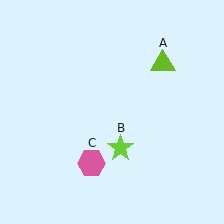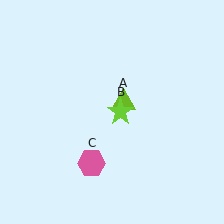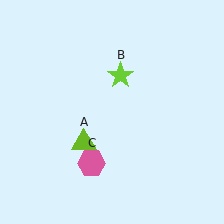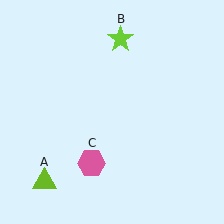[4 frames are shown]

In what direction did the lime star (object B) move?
The lime star (object B) moved up.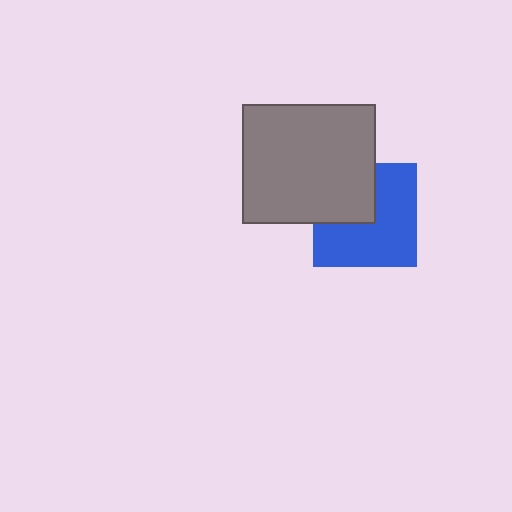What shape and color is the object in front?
The object in front is a gray rectangle.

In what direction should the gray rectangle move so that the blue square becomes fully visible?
The gray rectangle should move toward the upper-left. That is the shortest direction to clear the overlap and leave the blue square fully visible.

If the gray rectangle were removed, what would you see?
You would see the complete blue square.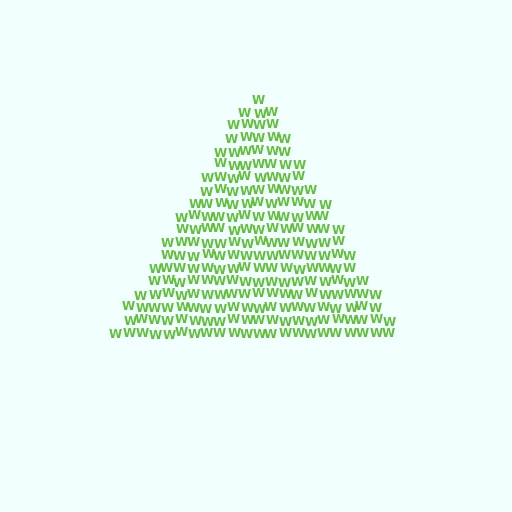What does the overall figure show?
The overall figure shows a triangle.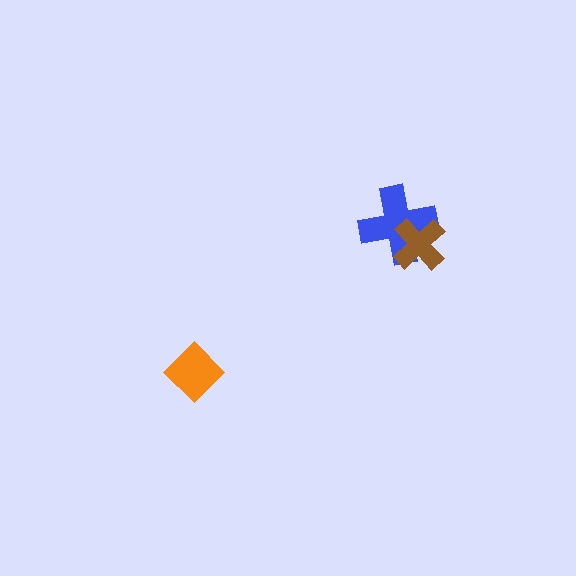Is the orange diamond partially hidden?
No, no other shape covers it.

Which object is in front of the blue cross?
The brown cross is in front of the blue cross.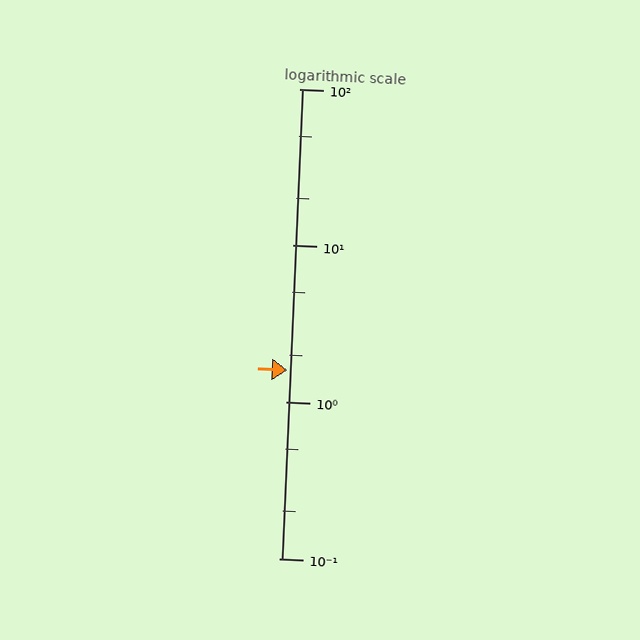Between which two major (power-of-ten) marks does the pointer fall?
The pointer is between 1 and 10.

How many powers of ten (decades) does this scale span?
The scale spans 3 decades, from 0.1 to 100.